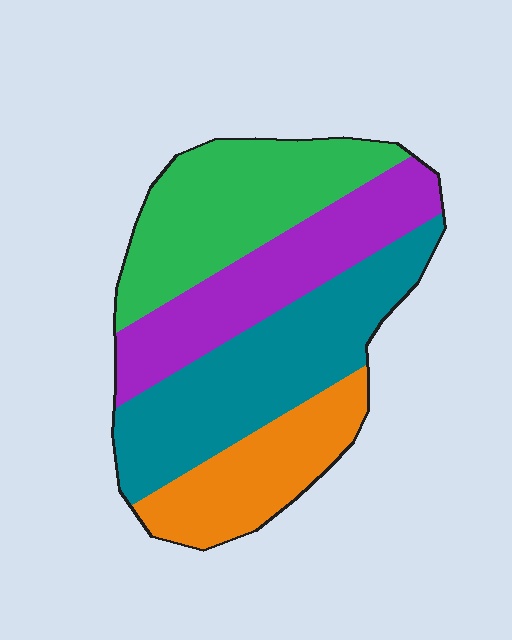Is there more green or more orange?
Green.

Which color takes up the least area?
Orange, at roughly 20%.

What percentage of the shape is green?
Green takes up about one quarter (1/4) of the shape.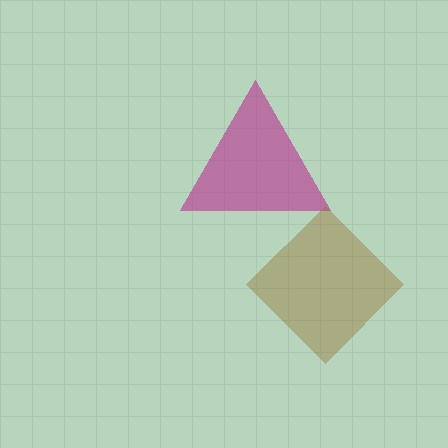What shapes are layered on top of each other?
The layered shapes are: a magenta triangle, a brown diamond.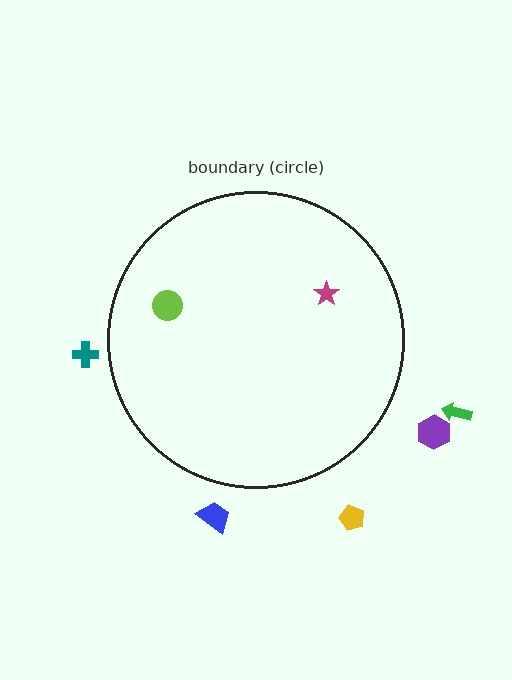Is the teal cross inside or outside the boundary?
Outside.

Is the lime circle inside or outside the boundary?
Inside.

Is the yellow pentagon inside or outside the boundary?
Outside.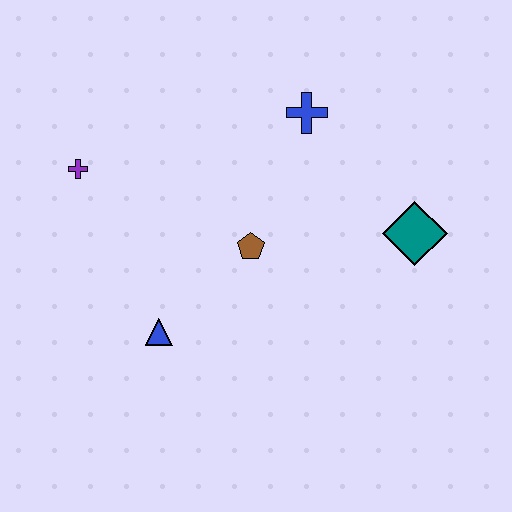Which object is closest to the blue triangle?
The brown pentagon is closest to the blue triangle.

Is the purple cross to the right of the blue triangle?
No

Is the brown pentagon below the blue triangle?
No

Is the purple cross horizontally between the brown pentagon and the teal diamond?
No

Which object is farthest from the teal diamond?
The purple cross is farthest from the teal diamond.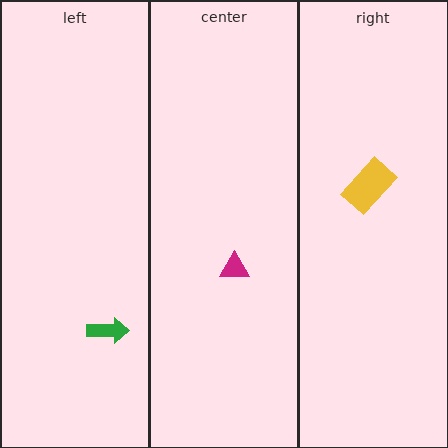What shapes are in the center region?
The magenta triangle.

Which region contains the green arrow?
The left region.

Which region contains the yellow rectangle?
The right region.